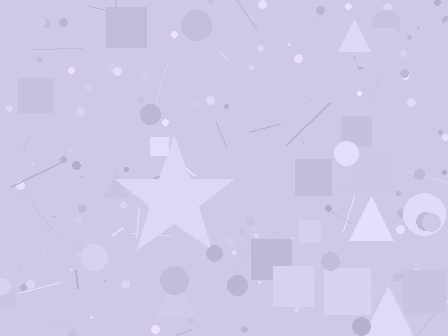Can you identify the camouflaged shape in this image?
The camouflaged shape is a star.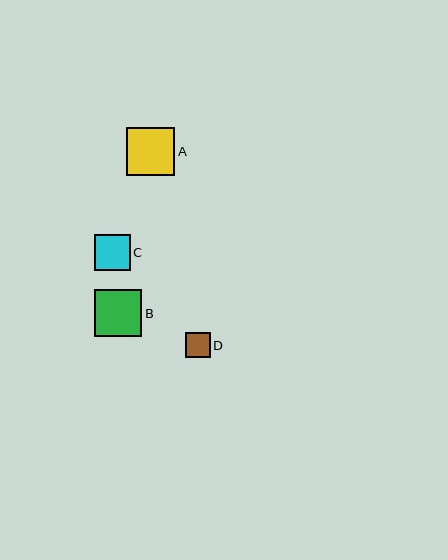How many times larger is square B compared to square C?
Square B is approximately 1.3 times the size of square C.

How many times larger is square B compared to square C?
Square B is approximately 1.3 times the size of square C.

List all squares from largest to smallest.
From largest to smallest: A, B, C, D.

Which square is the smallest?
Square D is the smallest with a size of approximately 25 pixels.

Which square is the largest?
Square A is the largest with a size of approximately 49 pixels.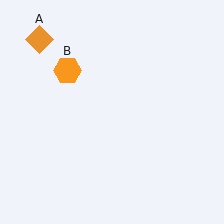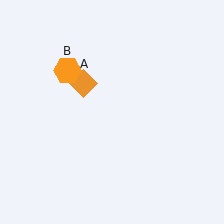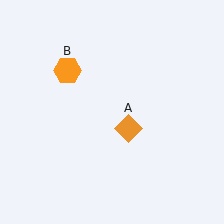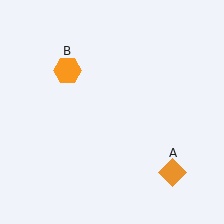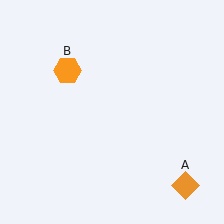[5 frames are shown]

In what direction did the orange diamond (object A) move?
The orange diamond (object A) moved down and to the right.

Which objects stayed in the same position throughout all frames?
Orange hexagon (object B) remained stationary.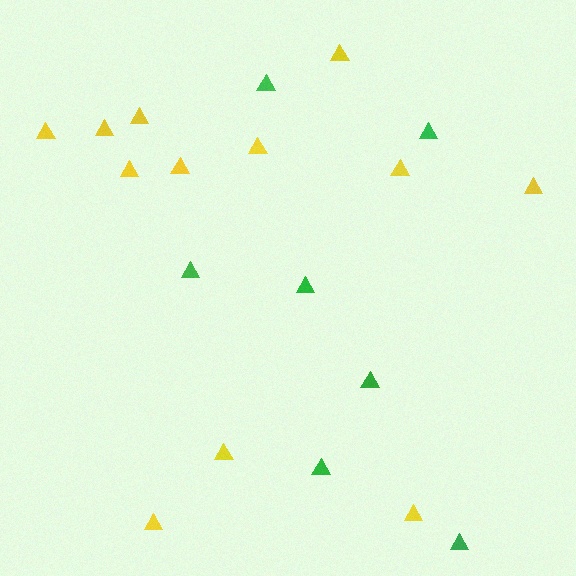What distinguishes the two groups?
There are 2 groups: one group of yellow triangles (12) and one group of green triangles (7).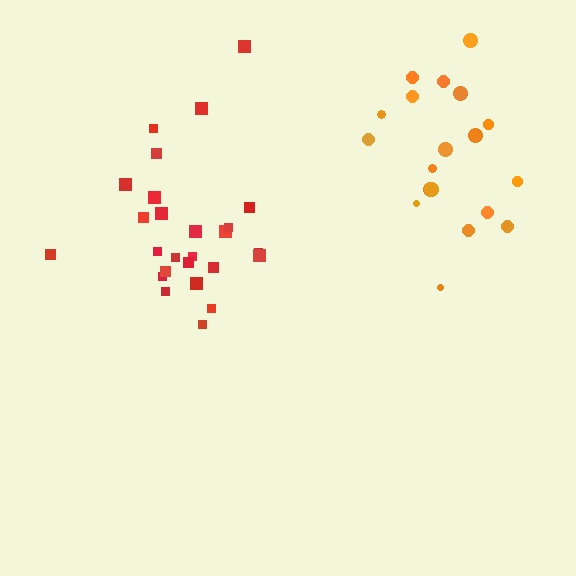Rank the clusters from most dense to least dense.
red, orange.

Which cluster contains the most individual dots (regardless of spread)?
Red (26).